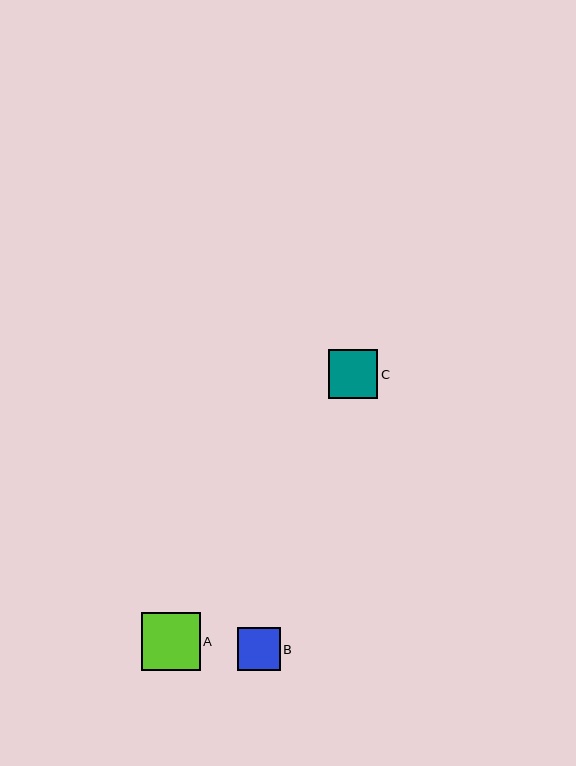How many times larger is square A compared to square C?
Square A is approximately 1.2 times the size of square C.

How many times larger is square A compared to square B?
Square A is approximately 1.4 times the size of square B.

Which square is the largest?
Square A is the largest with a size of approximately 59 pixels.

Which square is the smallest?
Square B is the smallest with a size of approximately 43 pixels.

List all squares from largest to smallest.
From largest to smallest: A, C, B.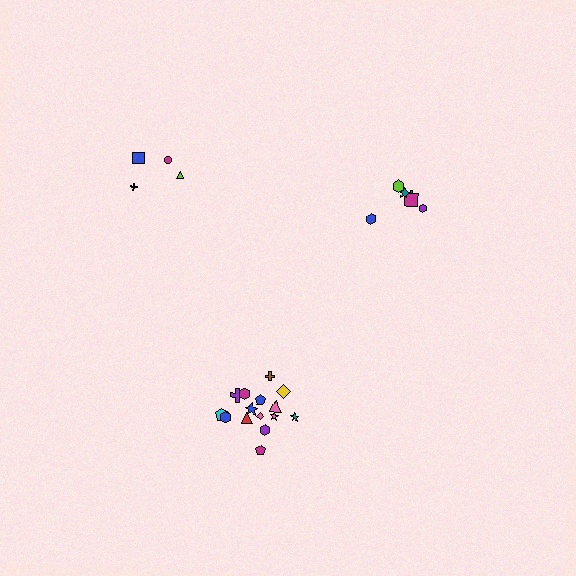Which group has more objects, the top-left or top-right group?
The top-right group.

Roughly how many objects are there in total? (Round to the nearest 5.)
Roughly 25 objects in total.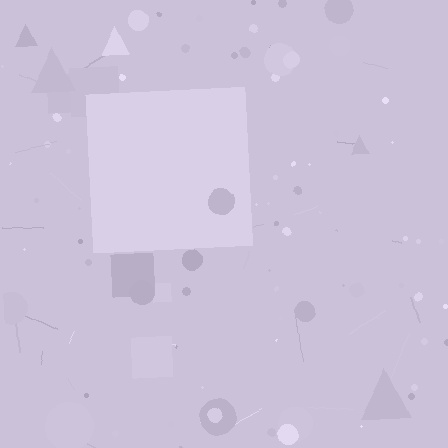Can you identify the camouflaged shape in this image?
The camouflaged shape is a square.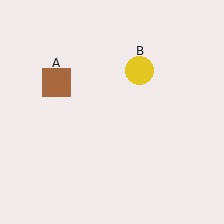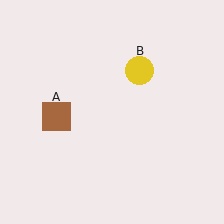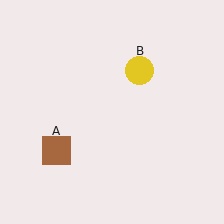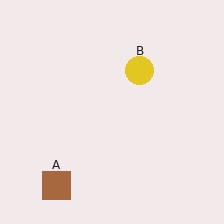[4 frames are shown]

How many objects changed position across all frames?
1 object changed position: brown square (object A).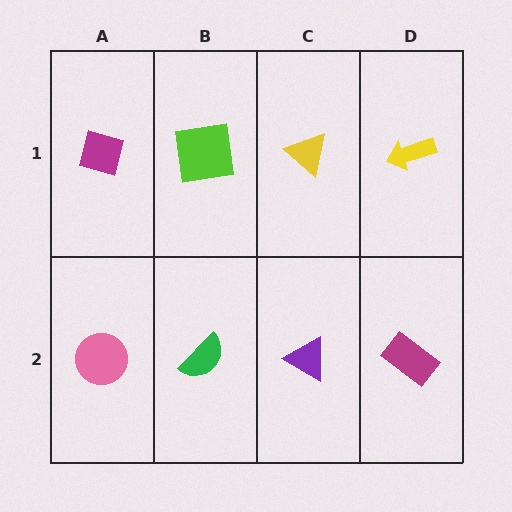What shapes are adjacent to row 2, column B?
A lime square (row 1, column B), a pink circle (row 2, column A), a purple triangle (row 2, column C).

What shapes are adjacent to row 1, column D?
A magenta rectangle (row 2, column D), a yellow triangle (row 1, column C).